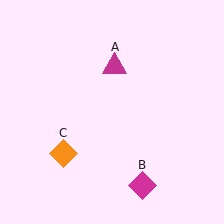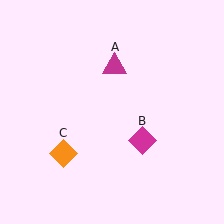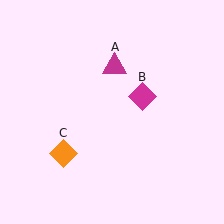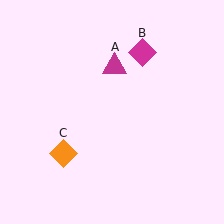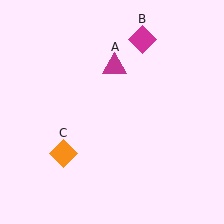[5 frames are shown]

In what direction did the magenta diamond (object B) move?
The magenta diamond (object B) moved up.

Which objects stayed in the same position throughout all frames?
Magenta triangle (object A) and orange diamond (object C) remained stationary.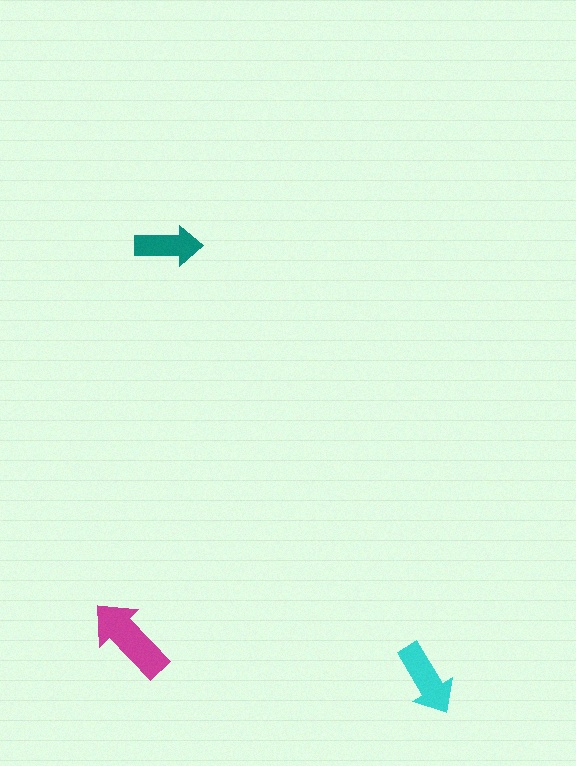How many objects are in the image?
There are 3 objects in the image.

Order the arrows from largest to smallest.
the magenta one, the cyan one, the teal one.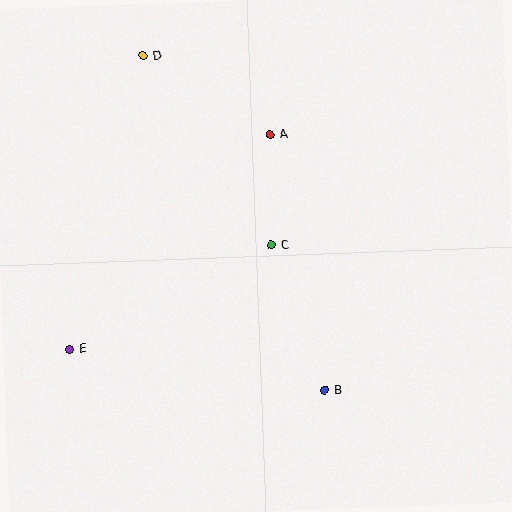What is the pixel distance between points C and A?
The distance between C and A is 111 pixels.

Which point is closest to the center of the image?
Point C at (272, 245) is closest to the center.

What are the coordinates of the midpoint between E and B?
The midpoint between E and B is at (198, 370).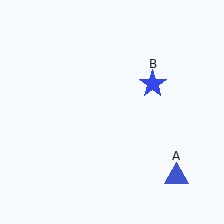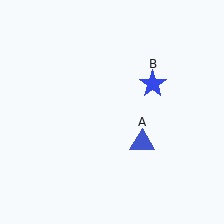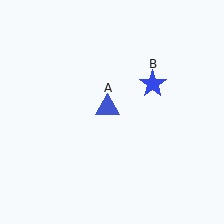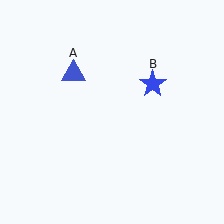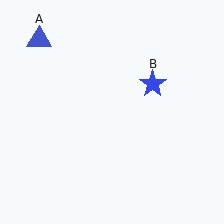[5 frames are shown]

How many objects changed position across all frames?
1 object changed position: blue triangle (object A).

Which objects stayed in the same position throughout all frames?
Blue star (object B) remained stationary.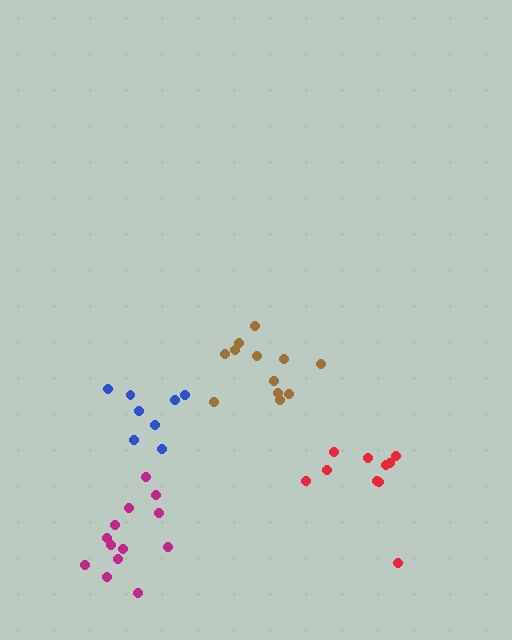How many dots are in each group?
Group 1: 10 dots, Group 2: 12 dots, Group 3: 8 dots, Group 4: 13 dots (43 total).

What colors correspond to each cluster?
The clusters are colored: red, brown, blue, magenta.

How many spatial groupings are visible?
There are 4 spatial groupings.